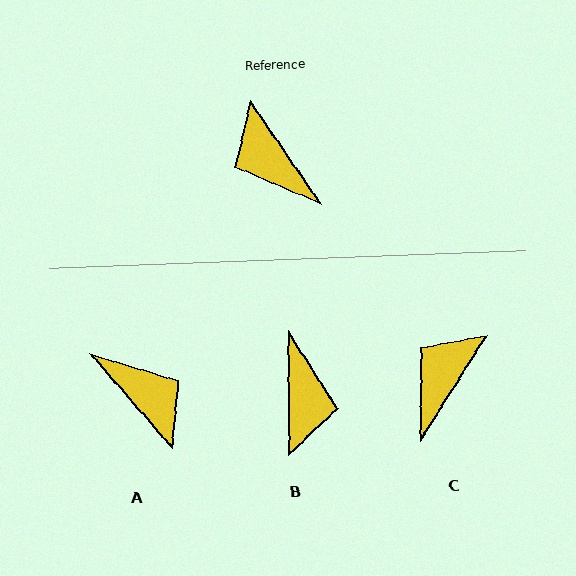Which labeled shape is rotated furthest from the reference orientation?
A, about 173 degrees away.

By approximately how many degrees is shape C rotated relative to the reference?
Approximately 67 degrees clockwise.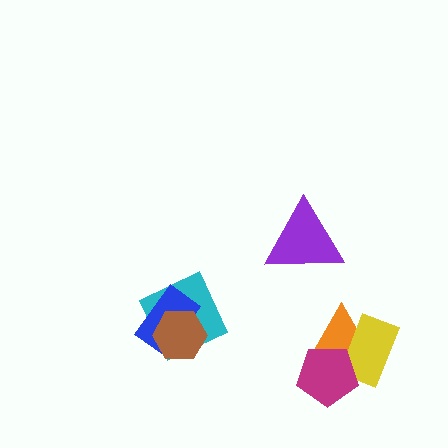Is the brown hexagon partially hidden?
No, no other shape covers it.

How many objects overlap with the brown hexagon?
2 objects overlap with the brown hexagon.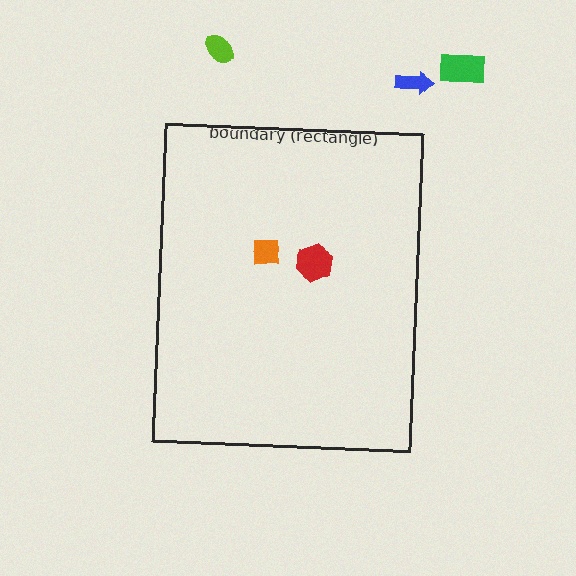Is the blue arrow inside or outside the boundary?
Outside.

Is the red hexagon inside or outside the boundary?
Inside.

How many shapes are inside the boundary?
2 inside, 3 outside.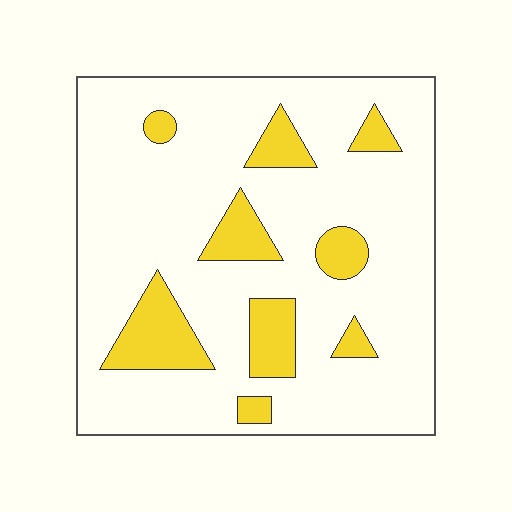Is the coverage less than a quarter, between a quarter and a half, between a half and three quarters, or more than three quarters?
Less than a quarter.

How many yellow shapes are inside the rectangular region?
9.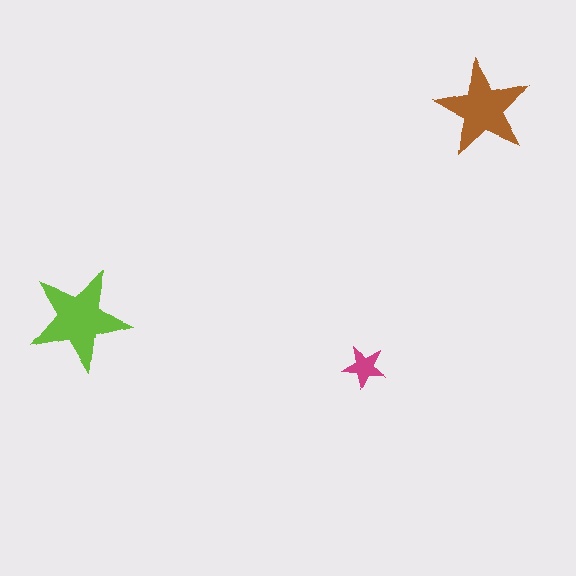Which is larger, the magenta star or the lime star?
The lime one.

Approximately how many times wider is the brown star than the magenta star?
About 2 times wider.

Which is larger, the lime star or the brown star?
The lime one.